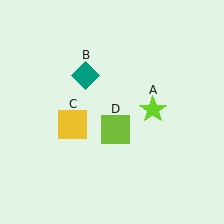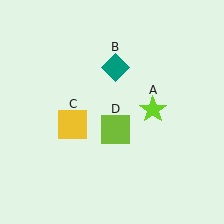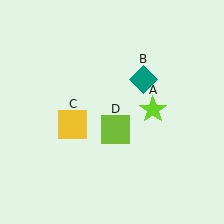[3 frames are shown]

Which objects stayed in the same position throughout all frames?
Lime star (object A) and yellow square (object C) and lime square (object D) remained stationary.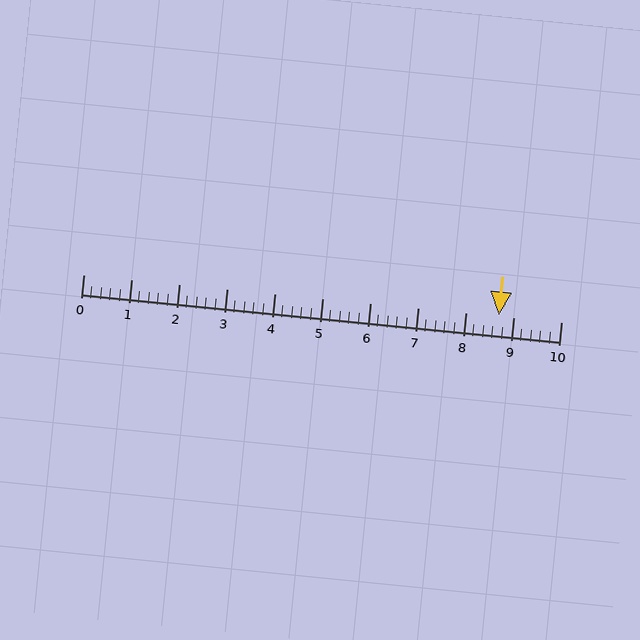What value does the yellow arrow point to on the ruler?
The yellow arrow points to approximately 8.7.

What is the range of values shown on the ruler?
The ruler shows values from 0 to 10.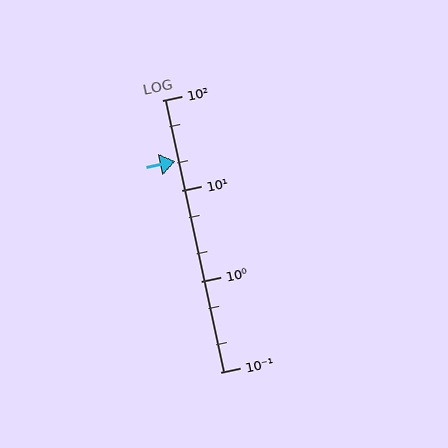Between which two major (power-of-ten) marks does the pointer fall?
The pointer is between 10 and 100.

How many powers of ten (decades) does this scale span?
The scale spans 3 decades, from 0.1 to 100.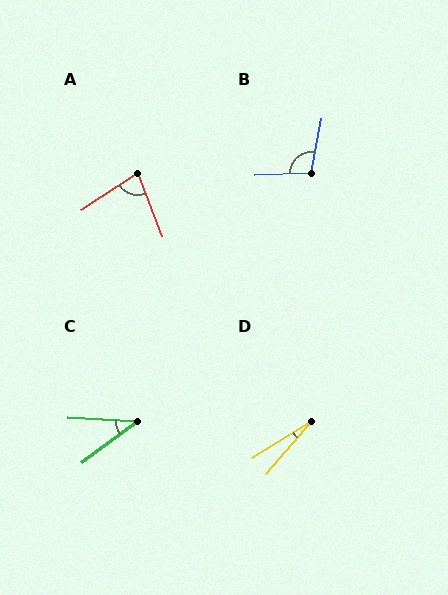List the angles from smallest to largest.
D (18°), C (40°), A (79°), B (102°).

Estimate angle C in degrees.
Approximately 40 degrees.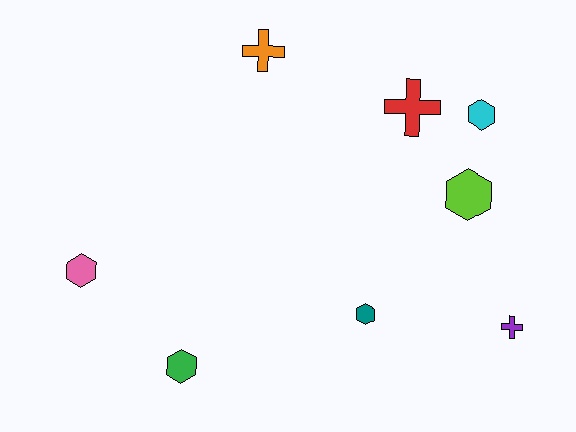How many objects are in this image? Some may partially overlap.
There are 8 objects.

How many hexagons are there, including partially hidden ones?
There are 5 hexagons.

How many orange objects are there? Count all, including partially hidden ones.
There is 1 orange object.